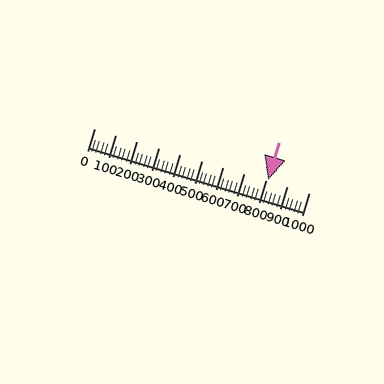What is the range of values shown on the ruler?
The ruler shows values from 0 to 1000.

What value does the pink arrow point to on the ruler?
The pink arrow points to approximately 812.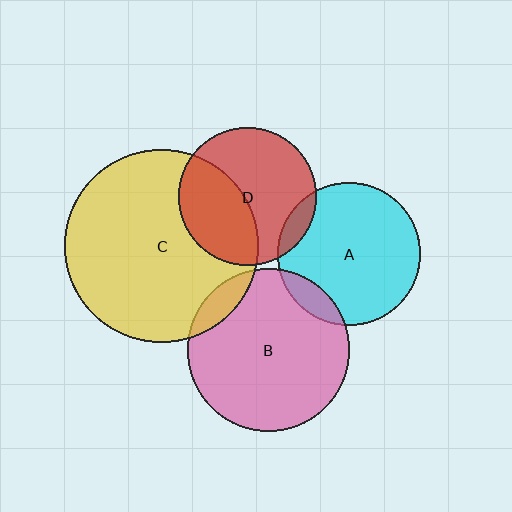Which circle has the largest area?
Circle C (yellow).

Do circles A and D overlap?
Yes.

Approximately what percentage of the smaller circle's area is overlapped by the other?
Approximately 10%.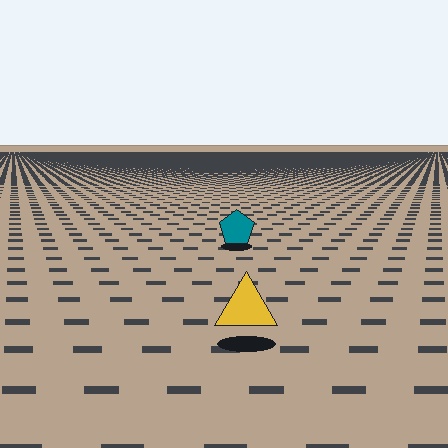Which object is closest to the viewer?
The yellow triangle is closest. The texture marks near it are larger and more spread out.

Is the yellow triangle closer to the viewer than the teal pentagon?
Yes. The yellow triangle is closer — you can tell from the texture gradient: the ground texture is coarser near it.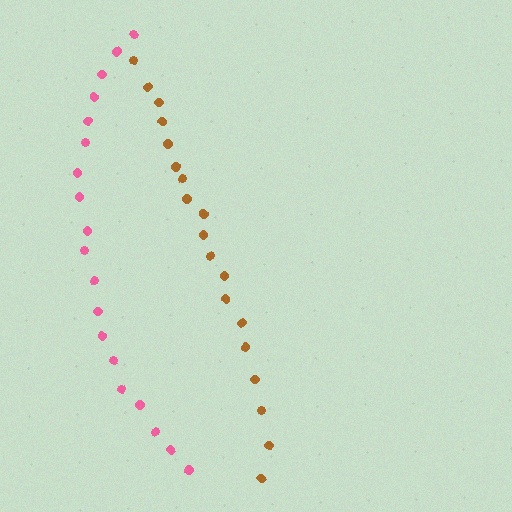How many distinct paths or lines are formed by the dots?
There are 2 distinct paths.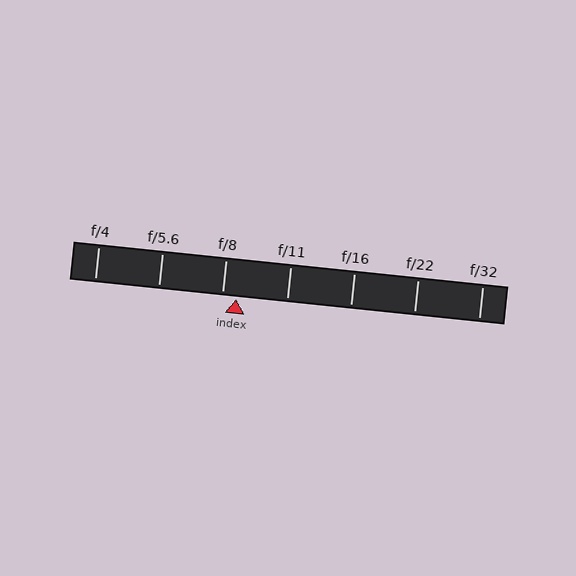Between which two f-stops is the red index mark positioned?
The index mark is between f/8 and f/11.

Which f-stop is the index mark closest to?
The index mark is closest to f/8.